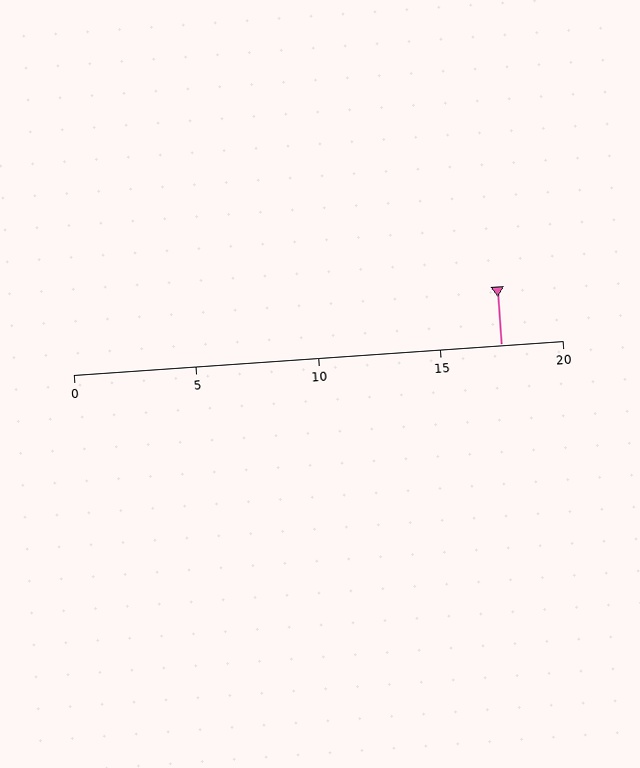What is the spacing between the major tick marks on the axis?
The major ticks are spaced 5 apart.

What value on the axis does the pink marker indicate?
The marker indicates approximately 17.5.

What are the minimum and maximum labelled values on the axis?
The axis runs from 0 to 20.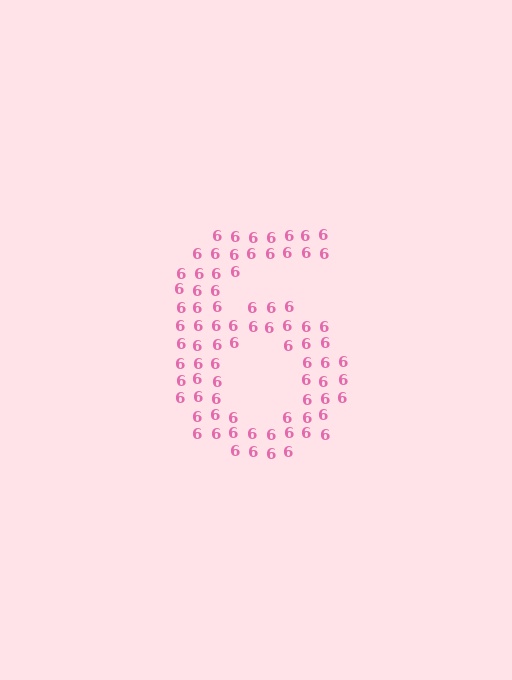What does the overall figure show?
The overall figure shows the digit 6.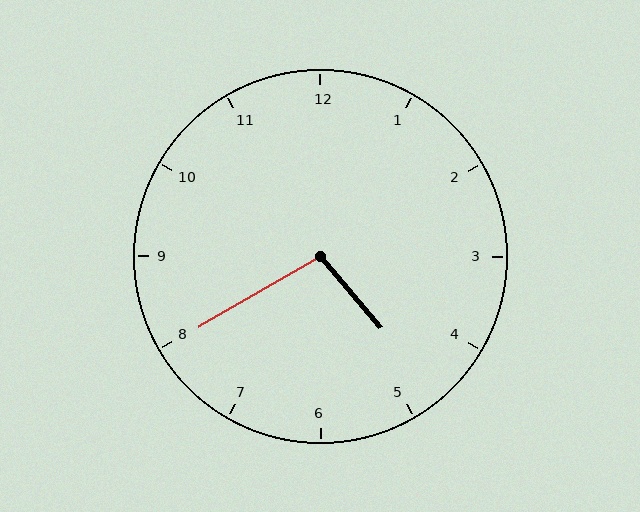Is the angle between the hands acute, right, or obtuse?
It is obtuse.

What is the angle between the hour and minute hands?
Approximately 100 degrees.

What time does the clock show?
4:40.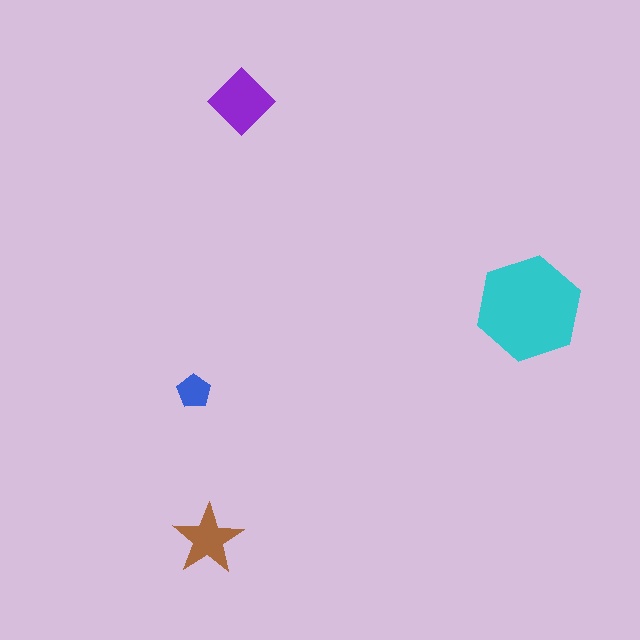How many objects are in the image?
There are 4 objects in the image.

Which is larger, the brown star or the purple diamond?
The purple diamond.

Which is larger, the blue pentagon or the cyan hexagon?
The cyan hexagon.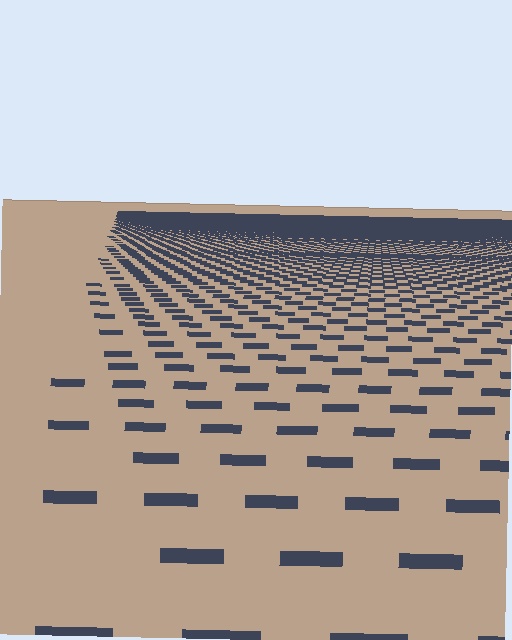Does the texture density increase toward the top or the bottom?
Density increases toward the top.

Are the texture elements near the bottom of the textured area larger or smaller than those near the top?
Larger. Near the bottom, elements are closer to the viewer and appear at a bigger on-screen size.